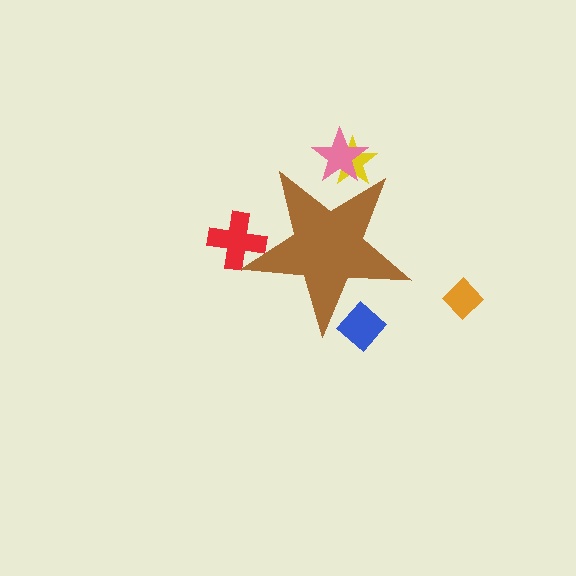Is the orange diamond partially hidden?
No, the orange diamond is fully visible.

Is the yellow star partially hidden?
Yes, the yellow star is partially hidden behind the brown star.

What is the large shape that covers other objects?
A brown star.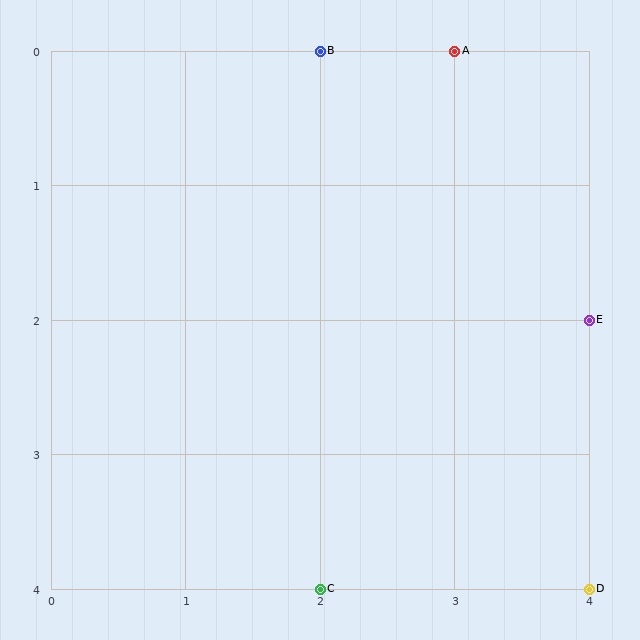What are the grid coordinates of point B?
Point B is at grid coordinates (2, 0).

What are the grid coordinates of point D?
Point D is at grid coordinates (4, 4).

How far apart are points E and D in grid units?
Points E and D are 2 rows apart.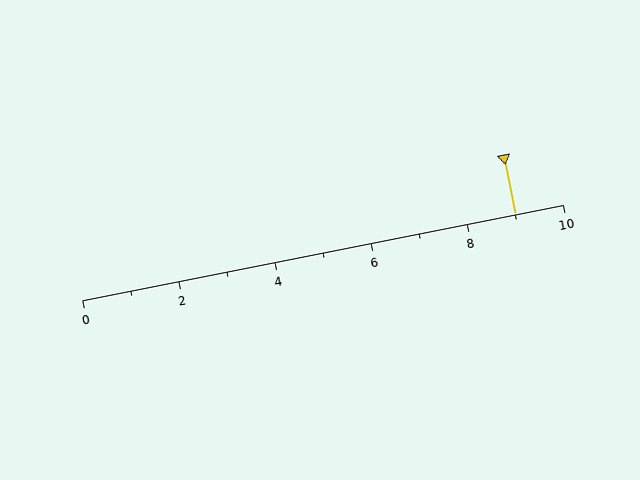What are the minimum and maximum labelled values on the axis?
The axis runs from 0 to 10.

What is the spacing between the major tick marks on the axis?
The major ticks are spaced 2 apart.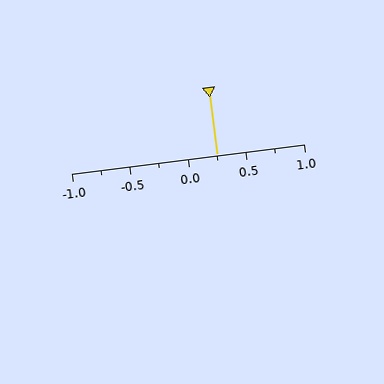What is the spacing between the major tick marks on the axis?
The major ticks are spaced 0.5 apart.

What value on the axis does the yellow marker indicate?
The marker indicates approximately 0.25.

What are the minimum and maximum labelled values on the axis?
The axis runs from -1.0 to 1.0.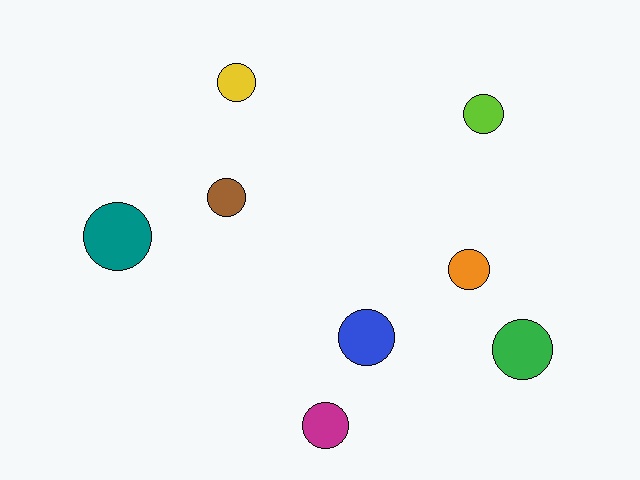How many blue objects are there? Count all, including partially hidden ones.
There is 1 blue object.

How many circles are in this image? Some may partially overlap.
There are 8 circles.